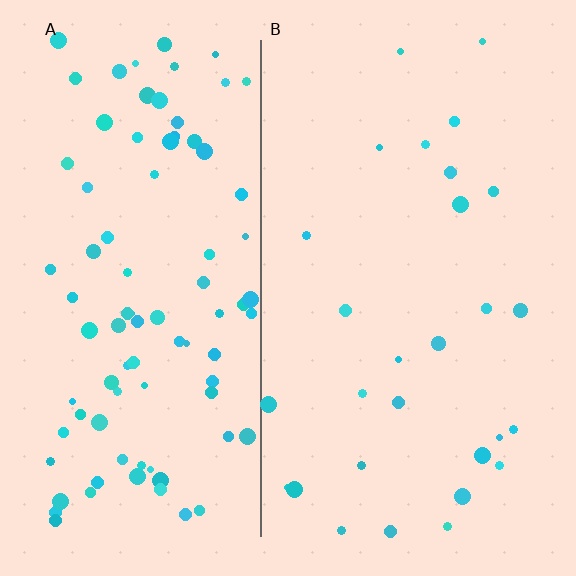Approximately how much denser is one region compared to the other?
Approximately 3.2× — region A over region B.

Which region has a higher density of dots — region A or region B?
A (the left).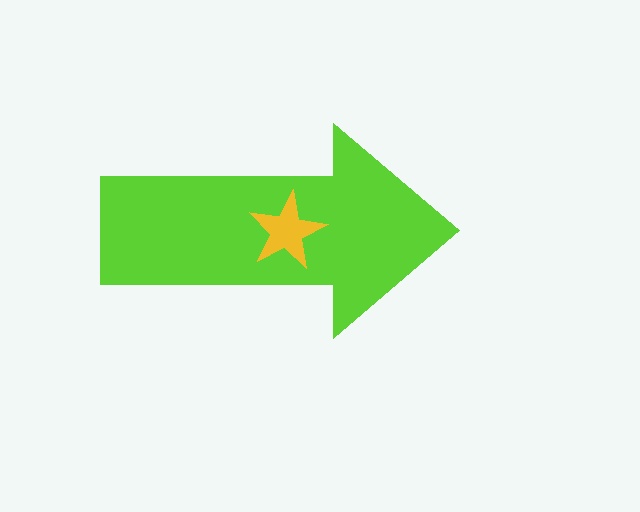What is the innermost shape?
The yellow star.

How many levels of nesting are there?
2.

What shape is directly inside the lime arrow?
The yellow star.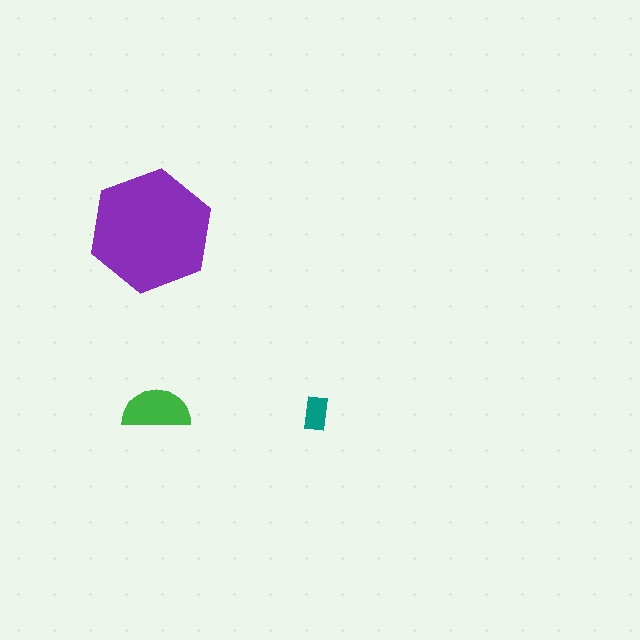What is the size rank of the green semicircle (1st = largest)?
2nd.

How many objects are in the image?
There are 3 objects in the image.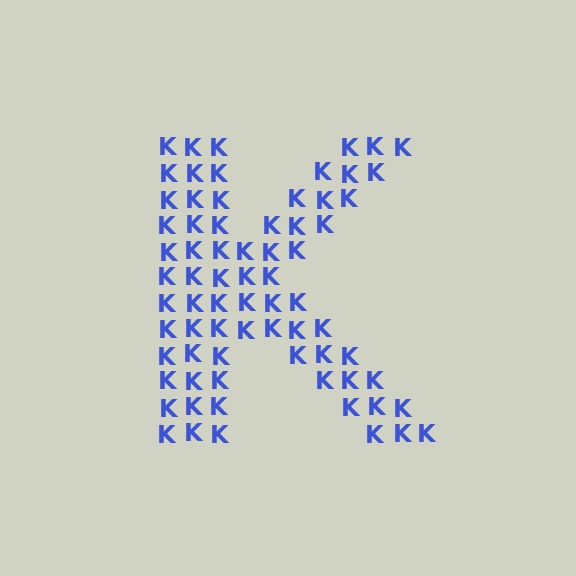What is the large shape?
The large shape is the letter K.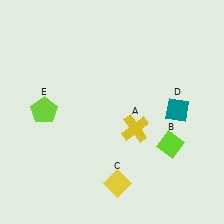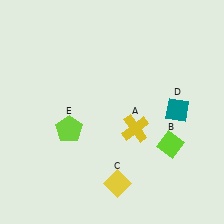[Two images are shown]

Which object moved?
The lime pentagon (E) moved right.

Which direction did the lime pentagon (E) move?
The lime pentagon (E) moved right.